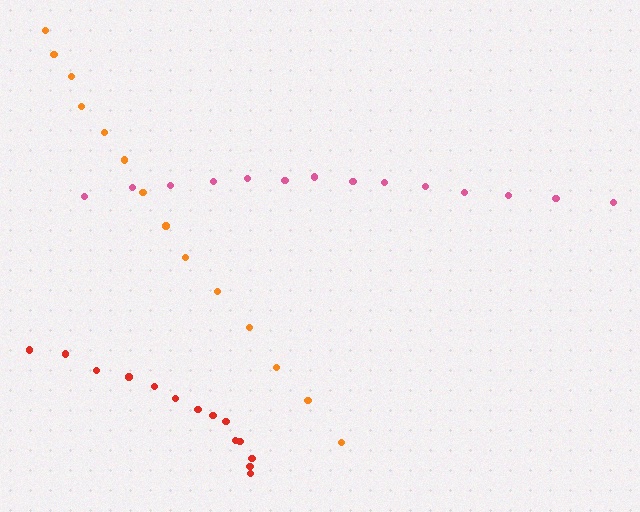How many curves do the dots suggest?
There are 3 distinct paths.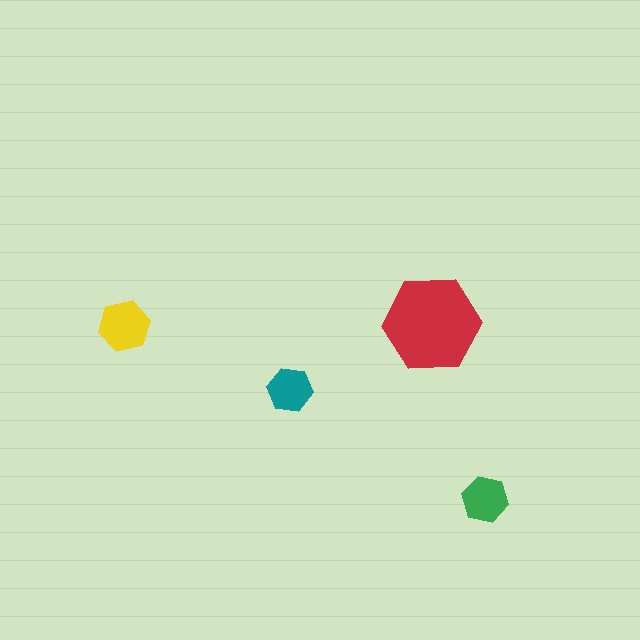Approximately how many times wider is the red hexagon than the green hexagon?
About 2 times wider.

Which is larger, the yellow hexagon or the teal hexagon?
The yellow one.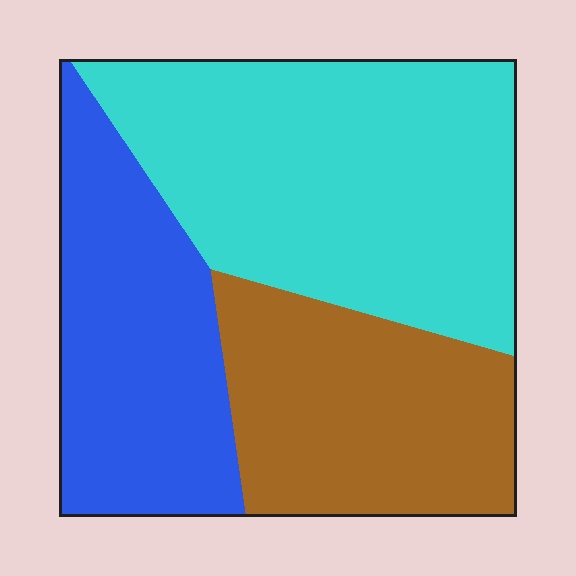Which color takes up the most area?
Cyan, at roughly 45%.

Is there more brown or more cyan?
Cyan.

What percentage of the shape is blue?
Blue takes up about one quarter (1/4) of the shape.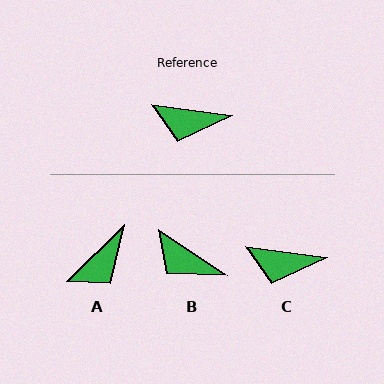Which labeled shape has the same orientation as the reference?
C.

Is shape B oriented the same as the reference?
No, it is off by about 27 degrees.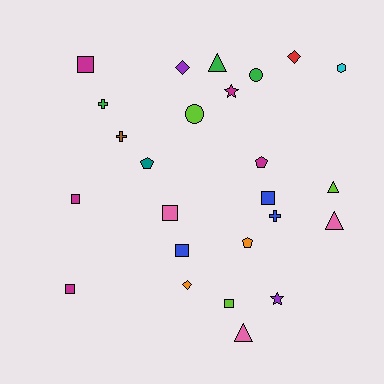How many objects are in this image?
There are 25 objects.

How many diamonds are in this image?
There are 3 diamonds.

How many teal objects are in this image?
There is 1 teal object.